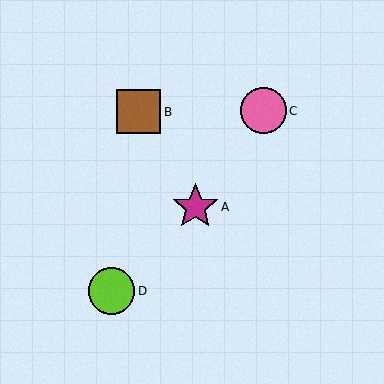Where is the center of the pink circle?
The center of the pink circle is at (264, 111).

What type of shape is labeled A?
Shape A is a magenta star.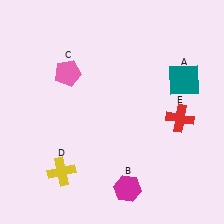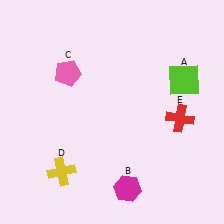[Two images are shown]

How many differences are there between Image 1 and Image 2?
There is 1 difference between the two images.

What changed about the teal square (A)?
In Image 1, A is teal. In Image 2, it changed to lime.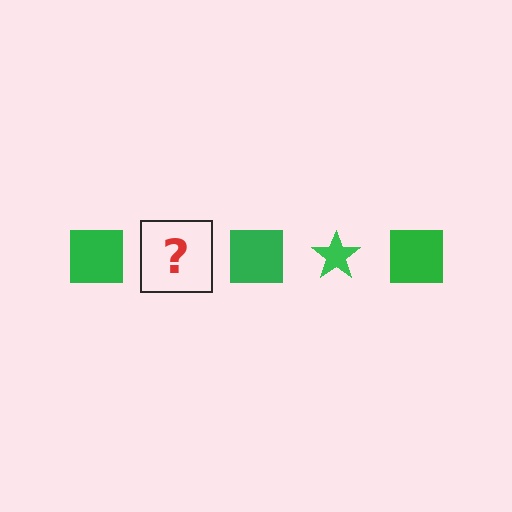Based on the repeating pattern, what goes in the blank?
The blank should be a green star.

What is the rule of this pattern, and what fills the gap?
The rule is that the pattern cycles through square, star shapes in green. The gap should be filled with a green star.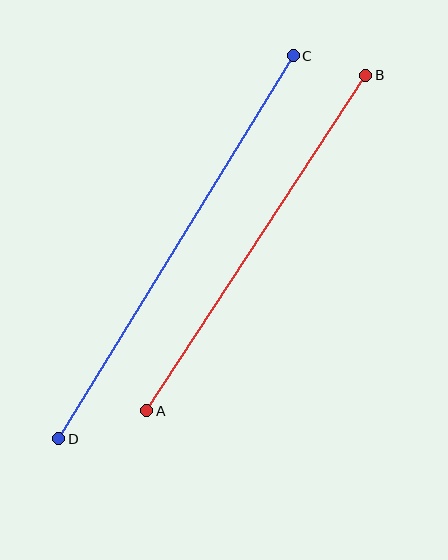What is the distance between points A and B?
The distance is approximately 401 pixels.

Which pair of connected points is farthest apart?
Points C and D are farthest apart.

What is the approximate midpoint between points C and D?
The midpoint is at approximately (176, 247) pixels.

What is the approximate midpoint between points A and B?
The midpoint is at approximately (256, 243) pixels.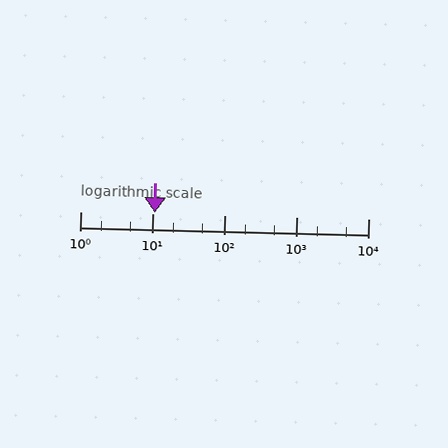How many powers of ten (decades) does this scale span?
The scale spans 4 decades, from 1 to 10000.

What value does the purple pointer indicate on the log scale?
The pointer indicates approximately 11.